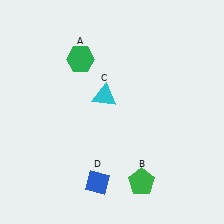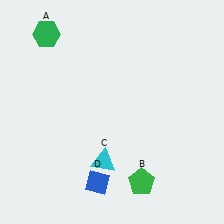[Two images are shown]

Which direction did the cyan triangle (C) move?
The cyan triangle (C) moved down.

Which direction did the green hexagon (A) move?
The green hexagon (A) moved left.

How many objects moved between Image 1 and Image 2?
2 objects moved between the two images.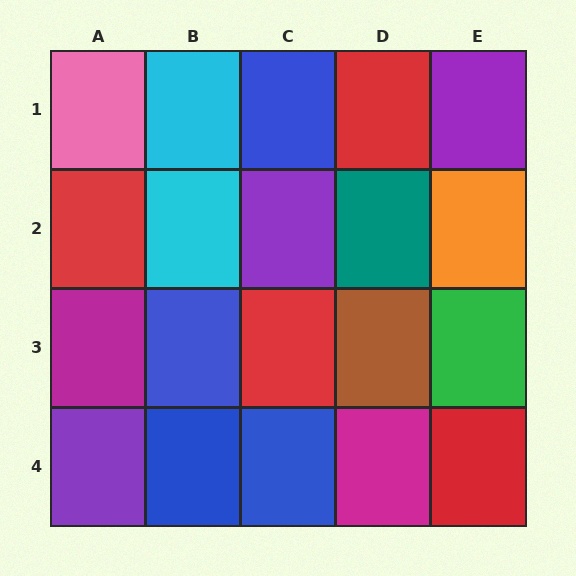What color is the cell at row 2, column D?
Teal.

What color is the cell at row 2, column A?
Red.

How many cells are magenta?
2 cells are magenta.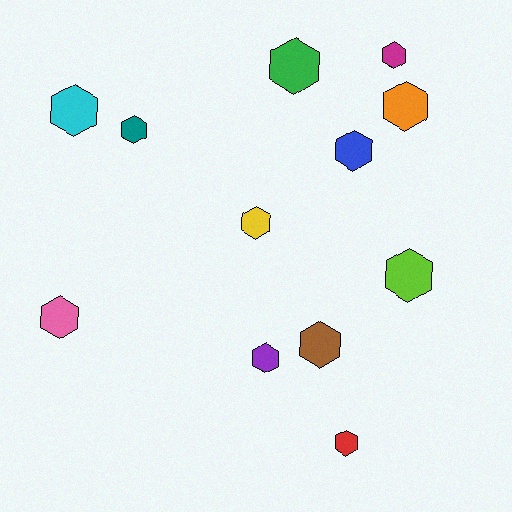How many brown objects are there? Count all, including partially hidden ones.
There is 1 brown object.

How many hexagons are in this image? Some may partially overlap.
There are 12 hexagons.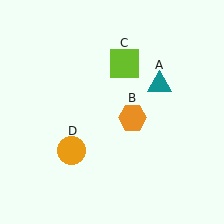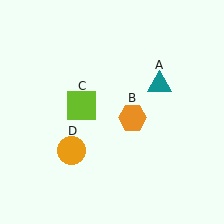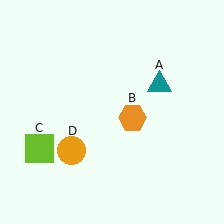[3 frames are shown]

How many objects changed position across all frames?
1 object changed position: lime square (object C).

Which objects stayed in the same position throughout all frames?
Teal triangle (object A) and orange hexagon (object B) and orange circle (object D) remained stationary.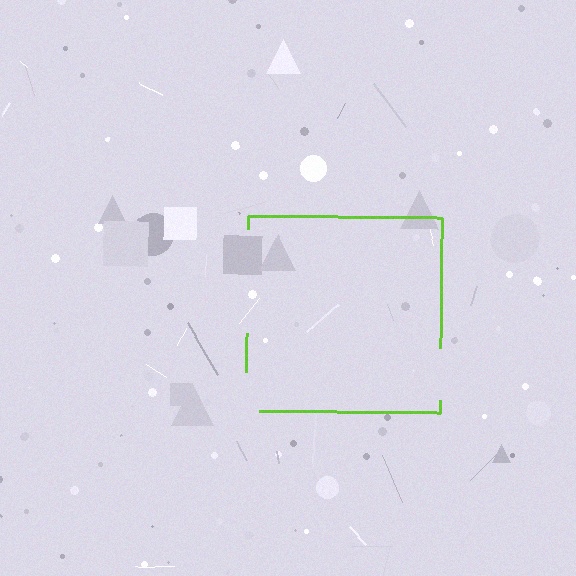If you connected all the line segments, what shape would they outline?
They would outline a square.